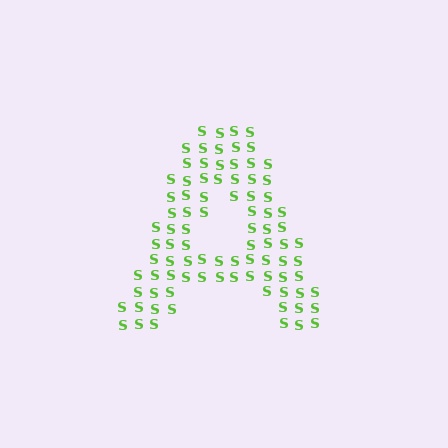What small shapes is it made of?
It is made of small letter S's.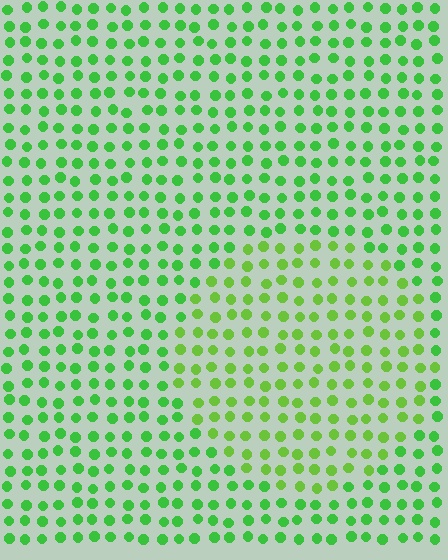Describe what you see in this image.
The image is filled with small green elements in a uniform arrangement. A circle-shaped region is visible where the elements are tinted to a slightly different hue, forming a subtle color boundary.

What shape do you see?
I see a circle.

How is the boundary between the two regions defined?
The boundary is defined purely by a slight shift in hue (about 23 degrees). Spacing, size, and orientation are identical on both sides.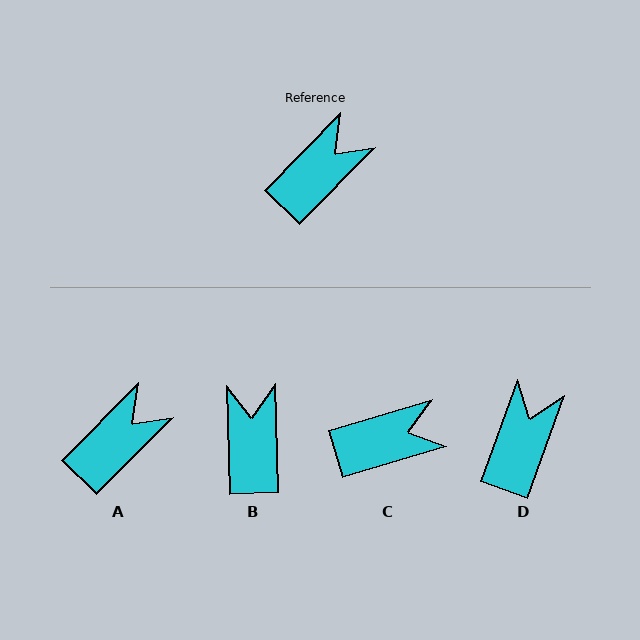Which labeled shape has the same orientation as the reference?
A.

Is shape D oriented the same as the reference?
No, it is off by about 25 degrees.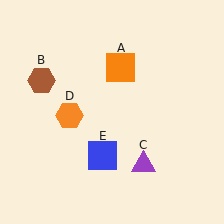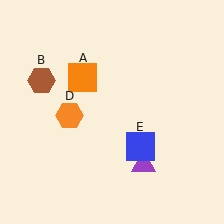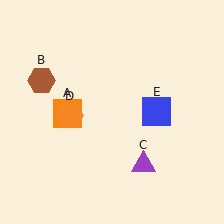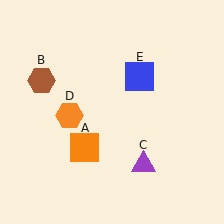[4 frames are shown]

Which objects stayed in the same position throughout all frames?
Brown hexagon (object B) and purple triangle (object C) and orange hexagon (object D) remained stationary.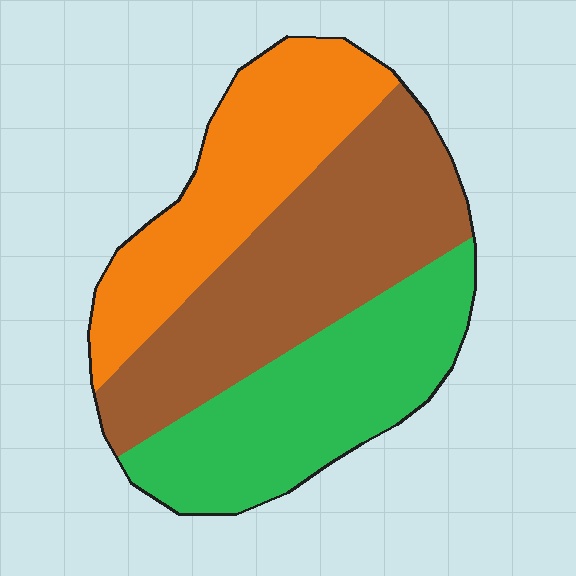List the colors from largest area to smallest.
From largest to smallest: brown, green, orange.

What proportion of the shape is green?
Green covers 32% of the shape.